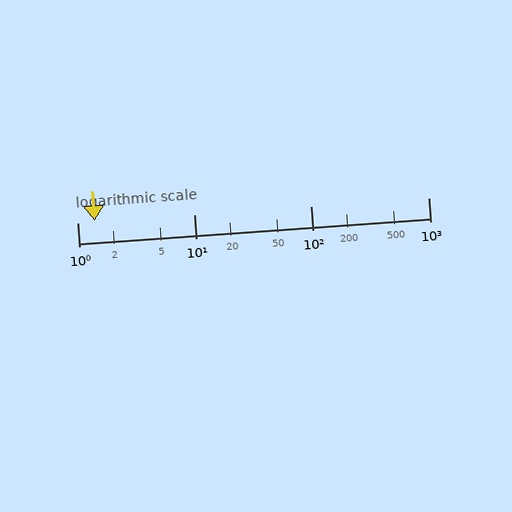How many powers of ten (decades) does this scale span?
The scale spans 3 decades, from 1 to 1000.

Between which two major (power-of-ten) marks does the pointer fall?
The pointer is between 1 and 10.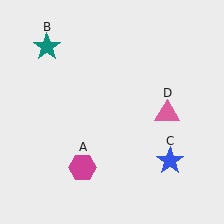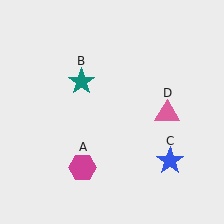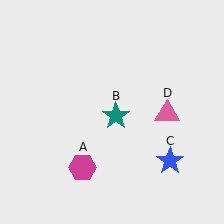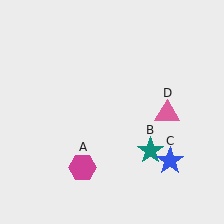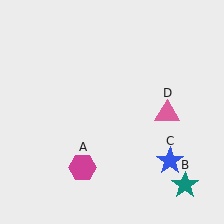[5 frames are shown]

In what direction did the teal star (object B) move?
The teal star (object B) moved down and to the right.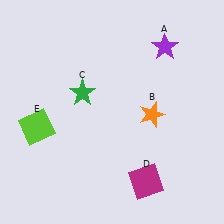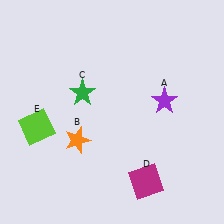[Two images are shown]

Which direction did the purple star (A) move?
The purple star (A) moved down.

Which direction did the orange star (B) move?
The orange star (B) moved left.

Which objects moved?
The objects that moved are: the purple star (A), the orange star (B).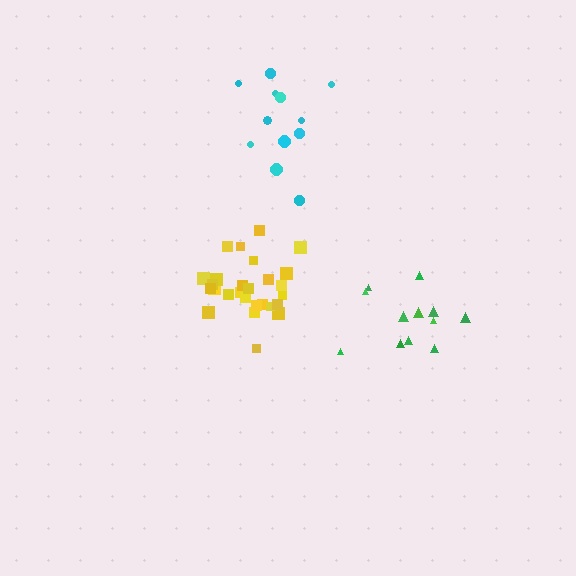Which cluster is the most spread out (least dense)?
Cyan.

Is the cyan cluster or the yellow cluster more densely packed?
Yellow.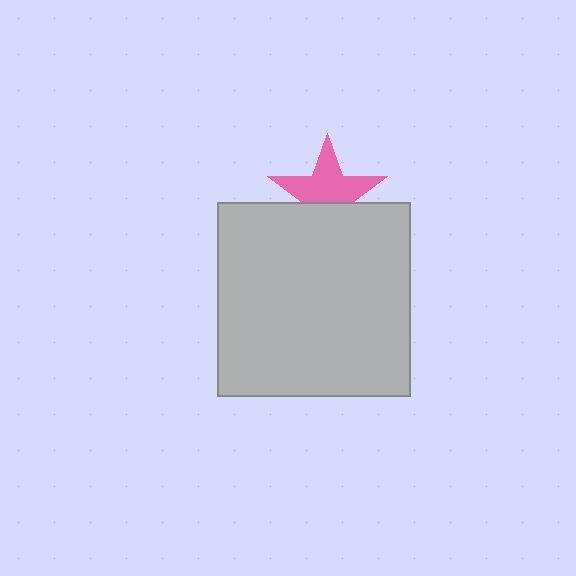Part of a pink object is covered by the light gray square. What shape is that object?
It is a star.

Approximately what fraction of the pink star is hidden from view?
Roughly 39% of the pink star is hidden behind the light gray square.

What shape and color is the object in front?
The object in front is a light gray square.